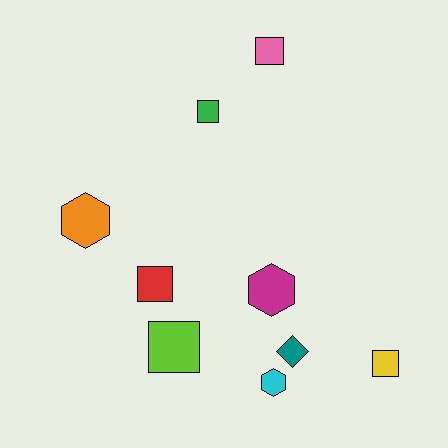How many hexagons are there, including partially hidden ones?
There are 3 hexagons.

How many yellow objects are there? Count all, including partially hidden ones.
There is 1 yellow object.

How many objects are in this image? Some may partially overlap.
There are 9 objects.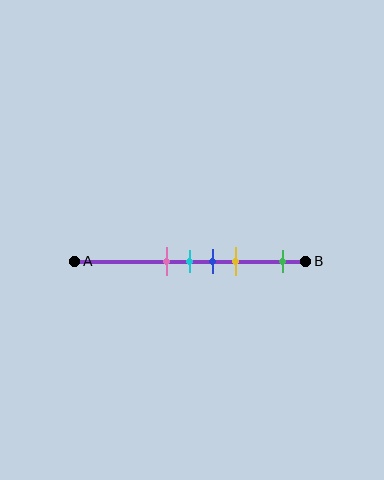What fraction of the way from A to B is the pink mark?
The pink mark is approximately 40% (0.4) of the way from A to B.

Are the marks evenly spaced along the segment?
No, the marks are not evenly spaced.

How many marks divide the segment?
There are 5 marks dividing the segment.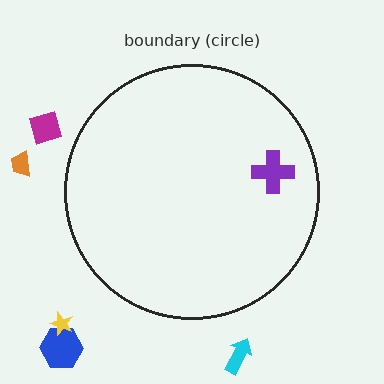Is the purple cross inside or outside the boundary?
Inside.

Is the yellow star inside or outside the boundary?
Outside.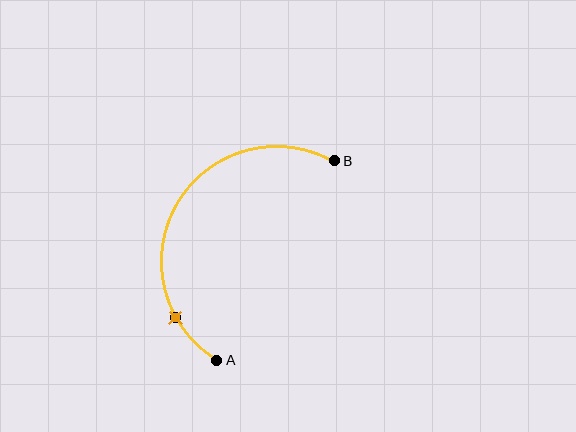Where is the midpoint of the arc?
The arc midpoint is the point on the curve farthest from the straight line joining A and B. It sits to the left of that line.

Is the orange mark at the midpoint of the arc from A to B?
No. The orange mark lies on the arc but is closer to endpoint A. The arc midpoint would be at the point on the curve equidistant along the arc from both A and B.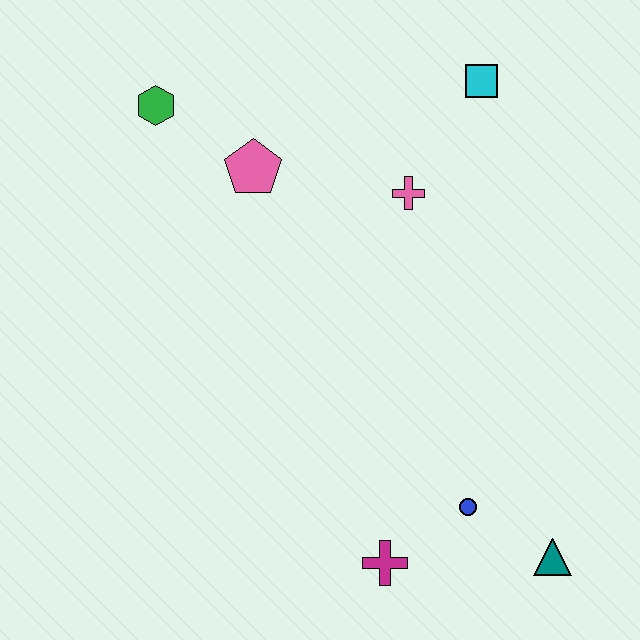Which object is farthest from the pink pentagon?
The teal triangle is farthest from the pink pentagon.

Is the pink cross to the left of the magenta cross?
No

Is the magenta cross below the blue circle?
Yes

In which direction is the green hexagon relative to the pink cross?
The green hexagon is to the left of the pink cross.